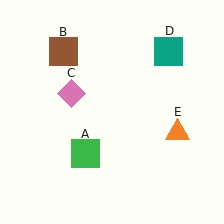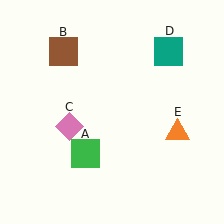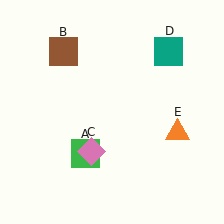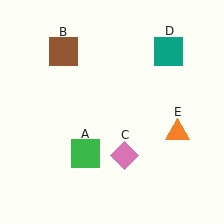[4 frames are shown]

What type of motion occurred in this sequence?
The pink diamond (object C) rotated counterclockwise around the center of the scene.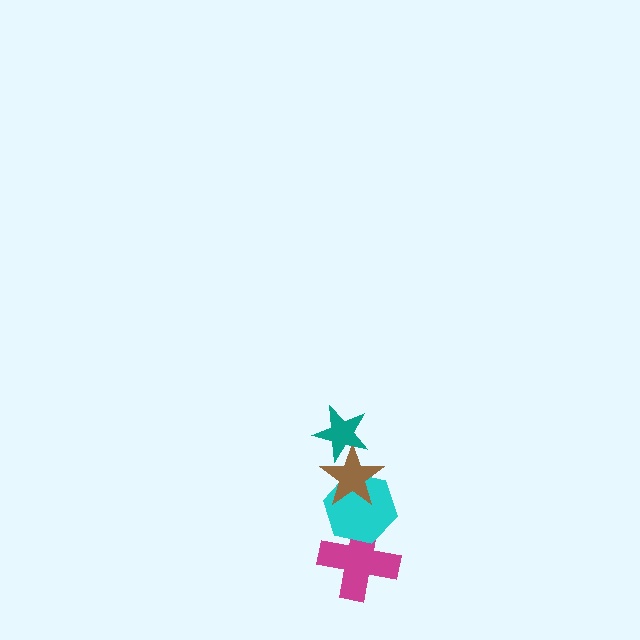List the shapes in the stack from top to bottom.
From top to bottom: the teal star, the brown star, the cyan hexagon, the magenta cross.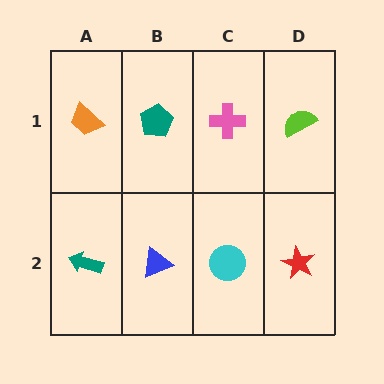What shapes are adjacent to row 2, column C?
A pink cross (row 1, column C), a blue triangle (row 2, column B), a red star (row 2, column D).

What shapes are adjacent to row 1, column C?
A cyan circle (row 2, column C), a teal pentagon (row 1, column B), a lime semicircle (row 1, column D).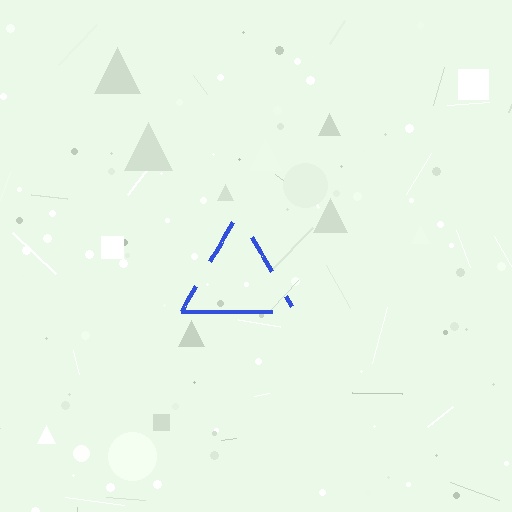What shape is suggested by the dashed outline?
The dashed outline suggests a triangle.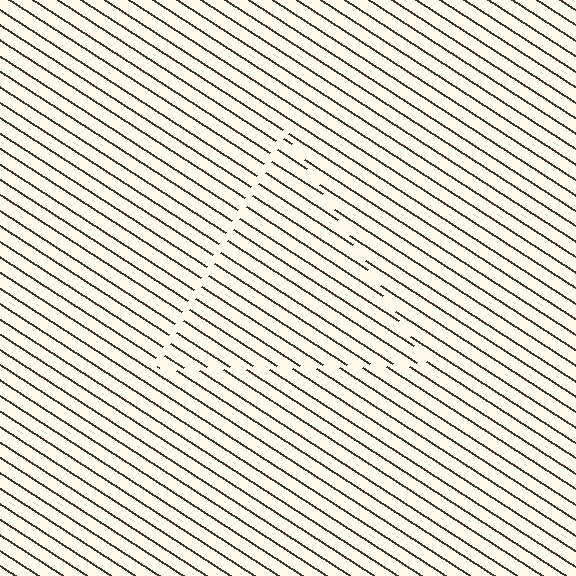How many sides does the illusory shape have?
3 sides — the line-ends trace a triangle.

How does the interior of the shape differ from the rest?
The interior of the shape contains the same grating, shifted by half a period — the contour is defined by the phase discontinuity where line-ends from the inner and outer gratings abut.